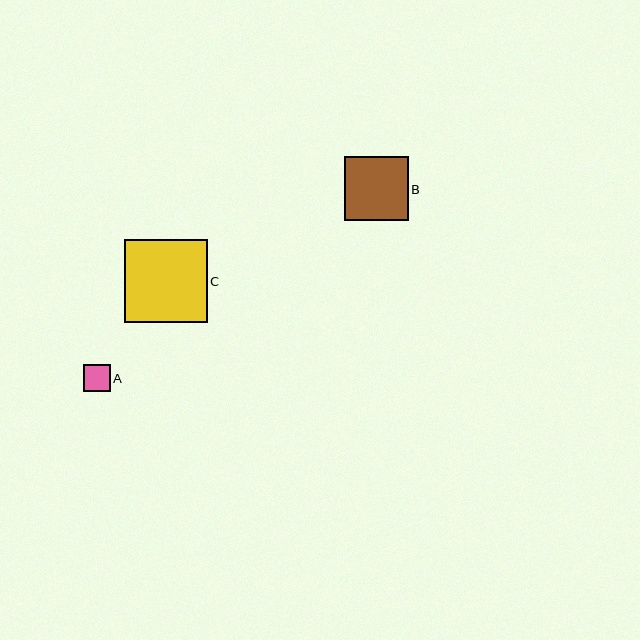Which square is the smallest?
Square A is the smallest with a size of approximately 27 pixels.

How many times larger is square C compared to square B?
Square C is approximately 1.3 times the size of square B.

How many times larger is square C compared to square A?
Square C is approximately 3.1 times the size of square A.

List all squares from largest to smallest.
From largest to smallest: C, B, A.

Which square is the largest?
Square C is the largest with a size of approximately 83 pixels.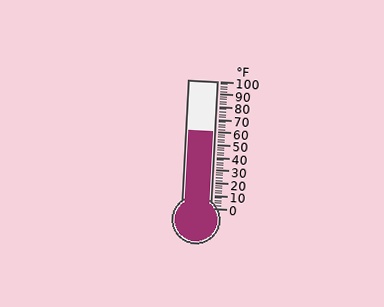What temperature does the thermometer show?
The thermometer shows approximately 60°F.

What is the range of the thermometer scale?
The thermometer scale ranges from 0°F to 100°F.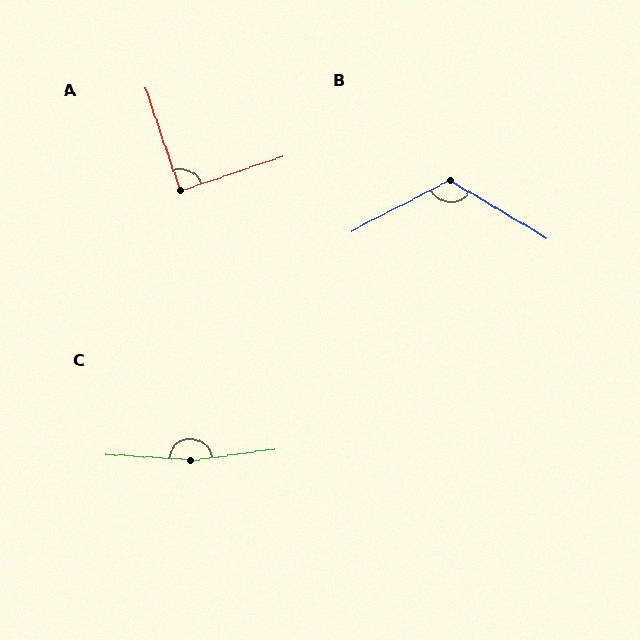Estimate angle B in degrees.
Approximately 122 degrees.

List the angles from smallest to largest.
A (90°), B (122°), C (168°).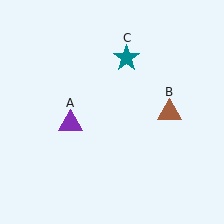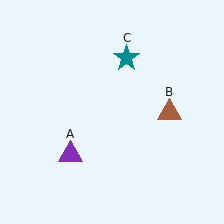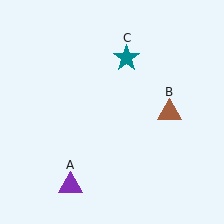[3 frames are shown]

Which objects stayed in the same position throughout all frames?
Brown triangle (object B) and teal star (object C) remained stationary.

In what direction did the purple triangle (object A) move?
The purple triangle (object A) moved down.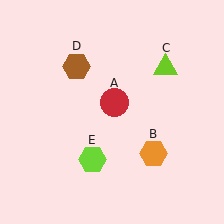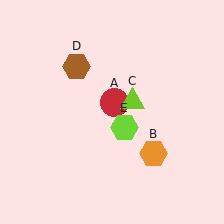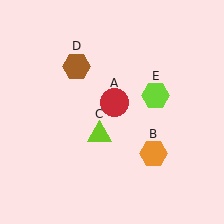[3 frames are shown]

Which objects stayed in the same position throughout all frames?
Red circle (object A) and orange hexagon (object B) and brown hexagon (object D) remained stationary.